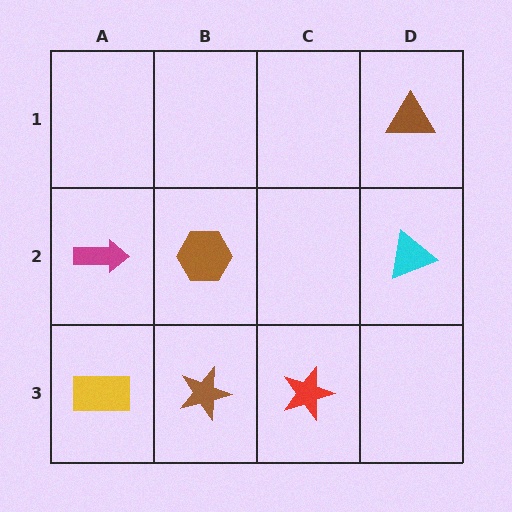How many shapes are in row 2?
3 shapes.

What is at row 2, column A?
A magenta arrow.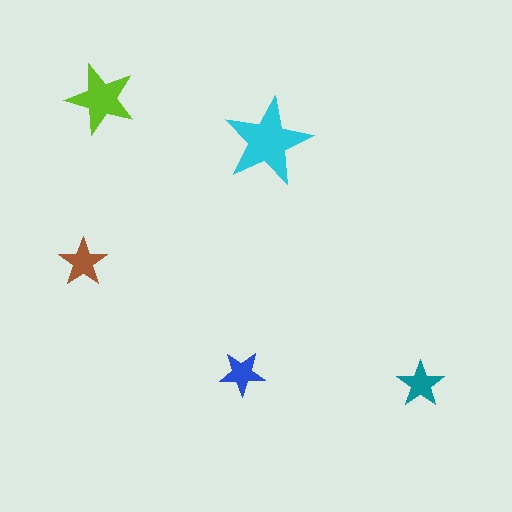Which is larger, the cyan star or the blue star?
The cyan one.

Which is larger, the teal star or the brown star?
The brown one.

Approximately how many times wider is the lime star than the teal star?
About 1.5 times wider.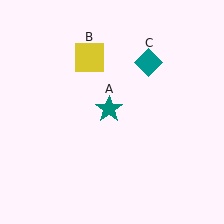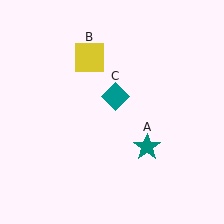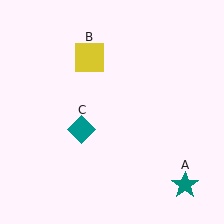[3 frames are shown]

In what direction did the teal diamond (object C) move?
The teal diamond (object C) moved down and to the left.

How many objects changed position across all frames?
2 objects changed position: teal star (object A), teal diamond (object C).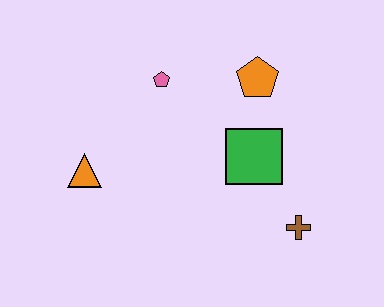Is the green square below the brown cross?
No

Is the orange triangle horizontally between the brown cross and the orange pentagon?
No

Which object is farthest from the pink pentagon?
The brown cross is farthest from the pink pentagon.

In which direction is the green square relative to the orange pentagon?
The green square is below the orange pentagon.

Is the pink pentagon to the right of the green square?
No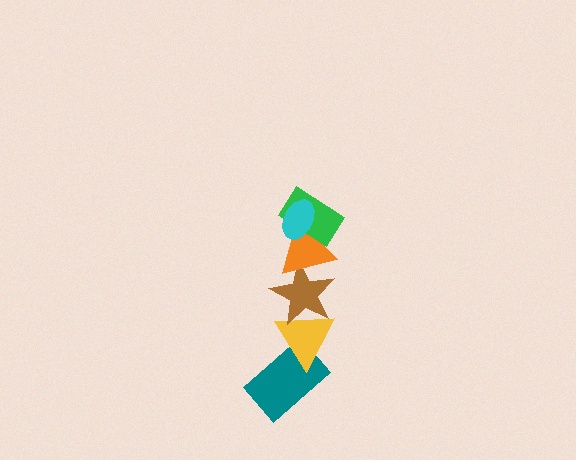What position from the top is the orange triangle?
The orange triangle is 3rd from the top.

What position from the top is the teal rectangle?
The teal rectangle is 6th from the top.